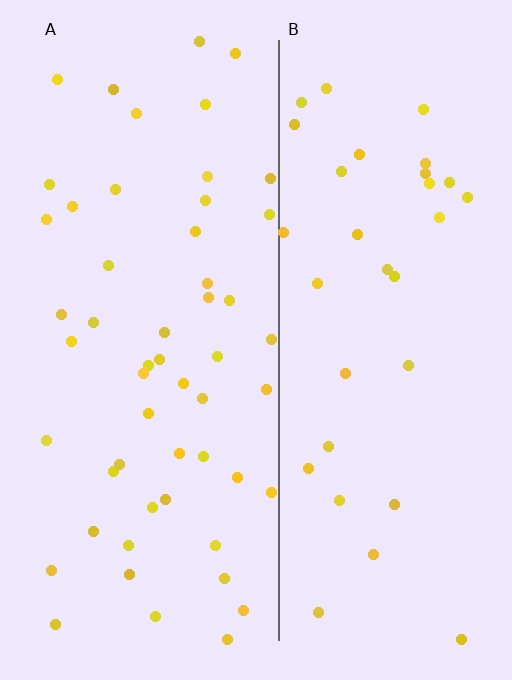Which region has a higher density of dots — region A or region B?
A (the left).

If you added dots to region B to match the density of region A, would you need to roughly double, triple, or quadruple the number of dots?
Approximately double.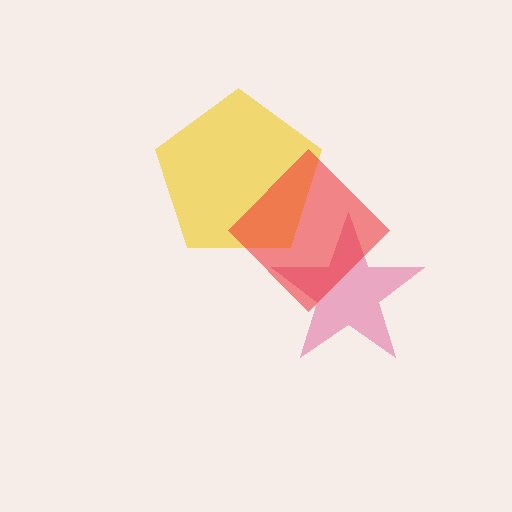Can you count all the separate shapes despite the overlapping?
Yes, there are 3 separate shapes.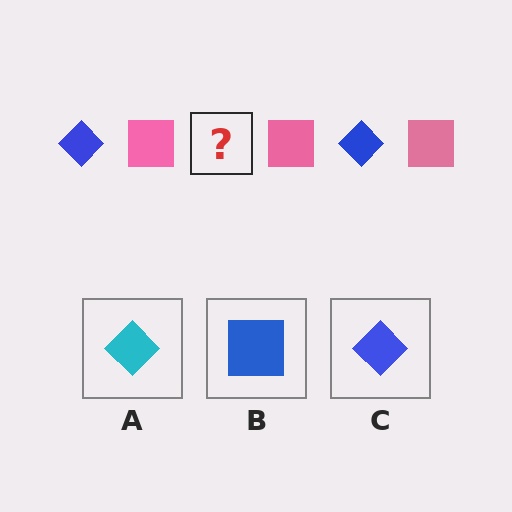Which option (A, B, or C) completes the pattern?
C.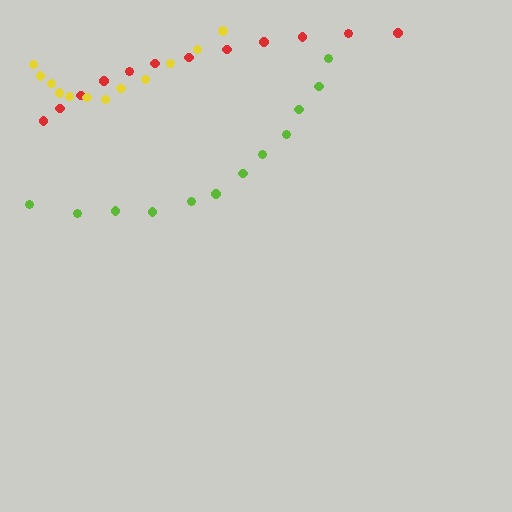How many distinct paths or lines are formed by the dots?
There are 3 distinct paths.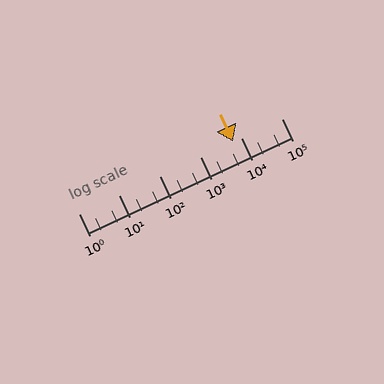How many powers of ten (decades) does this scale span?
The scale spans 5 decades, from 1 to 100000.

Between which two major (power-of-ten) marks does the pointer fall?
The pointer is between 1000 and 10000.